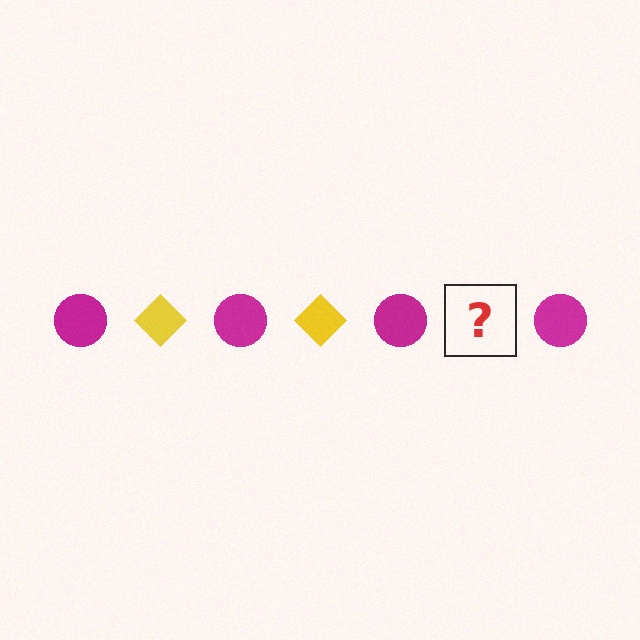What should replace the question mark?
The question mark should be replaced with a yellow diamond.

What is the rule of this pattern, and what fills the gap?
The rule is that the pattern alternates between magenta circle and yellow diamond. The gap should be filled with a yellow diamond.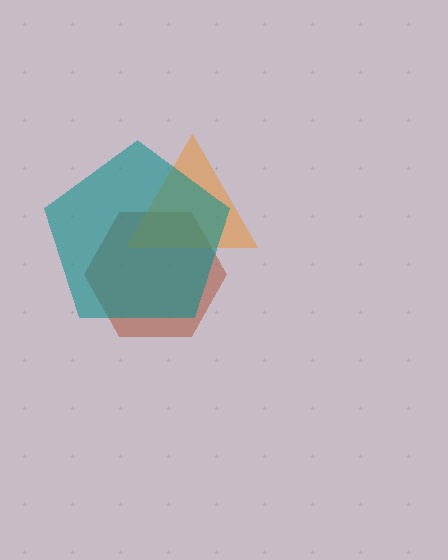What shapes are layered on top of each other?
The layered shapes are: a brown hexagon, an orange triangle, a teal pentagon.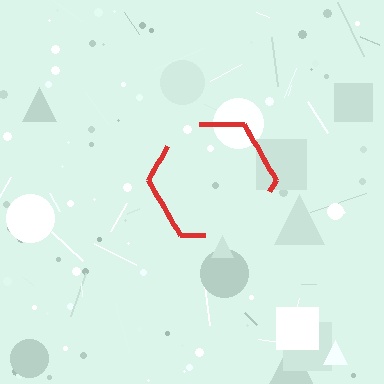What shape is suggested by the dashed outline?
The dashed outline suggests a hexagon.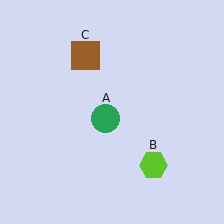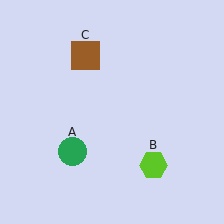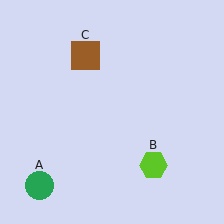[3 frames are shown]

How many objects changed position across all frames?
1 object changed position: green circle (object A).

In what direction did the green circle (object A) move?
The green circle (object A) moved down and to the left.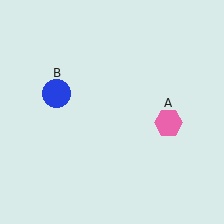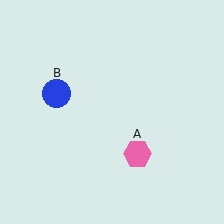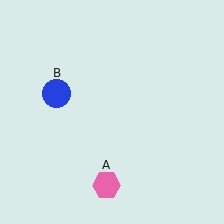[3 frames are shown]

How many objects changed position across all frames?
1 object changed position: pink hexagon (object A).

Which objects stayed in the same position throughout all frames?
Blue circle (object B) remained stationary.